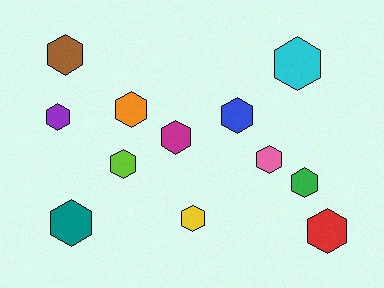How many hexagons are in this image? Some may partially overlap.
There are 12 hexagons.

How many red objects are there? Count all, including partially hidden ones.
There is 1 red object.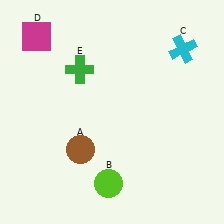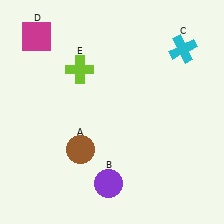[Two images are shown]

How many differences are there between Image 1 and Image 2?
There are 2 differences between the two images.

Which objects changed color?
B changed from lime to purple. E changed from green to lime.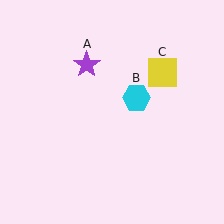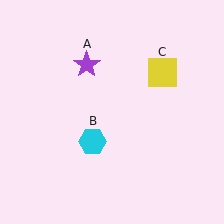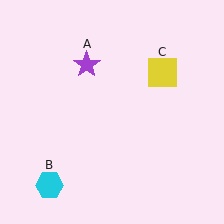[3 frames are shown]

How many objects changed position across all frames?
1 object changed position: cyan hexagon (object B).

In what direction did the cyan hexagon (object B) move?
The cyan hexagon (object B) moved down and to the left.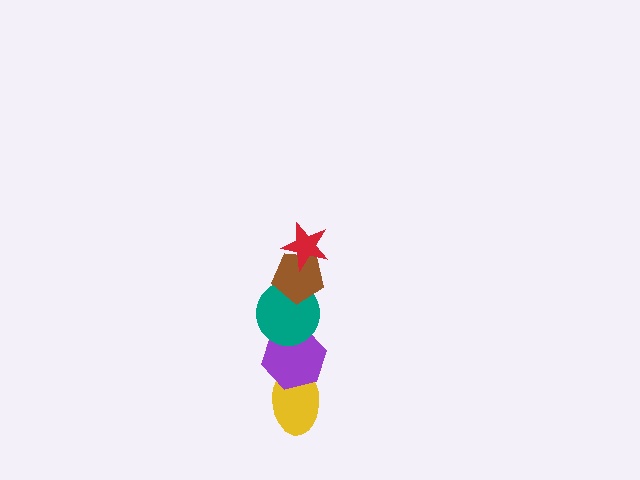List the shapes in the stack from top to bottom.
From top to bottom: the red star, the brown pentagon, the teal circle, the purple hexagon, the yellow ellipse.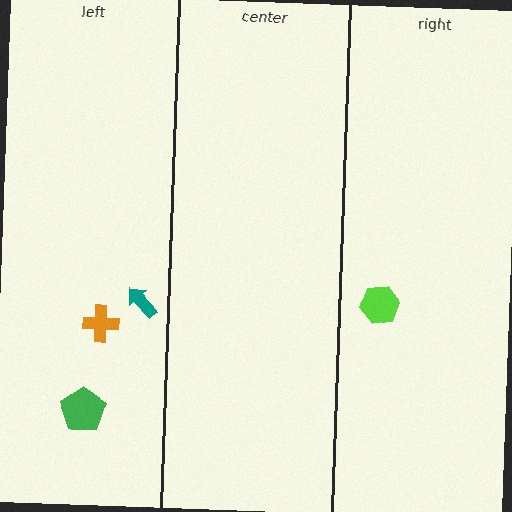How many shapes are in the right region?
1.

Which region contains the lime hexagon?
The right region.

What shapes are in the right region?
The lime hexagon.